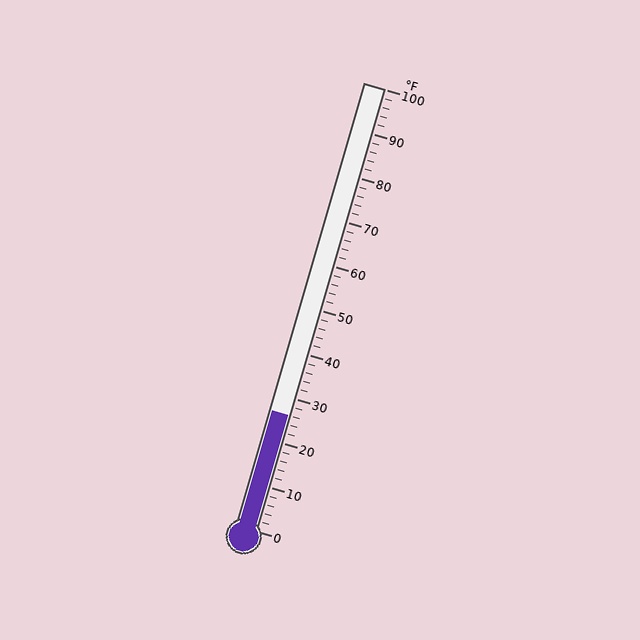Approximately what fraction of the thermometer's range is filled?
The thermometer is filled to approximately 25% of its range.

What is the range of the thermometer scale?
The thermometer scale ranges from 0°F to 100°F.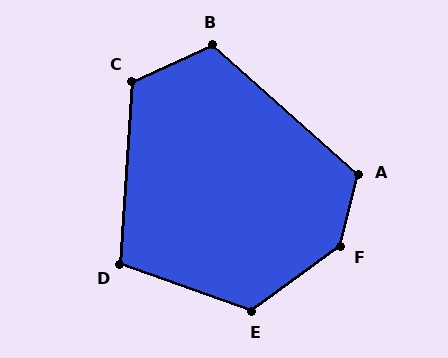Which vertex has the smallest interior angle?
D, at approximately 106 degrees.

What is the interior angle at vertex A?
Approximately 117 degrees (obtuse).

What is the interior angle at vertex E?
Approximately 125 degrees (obtuse).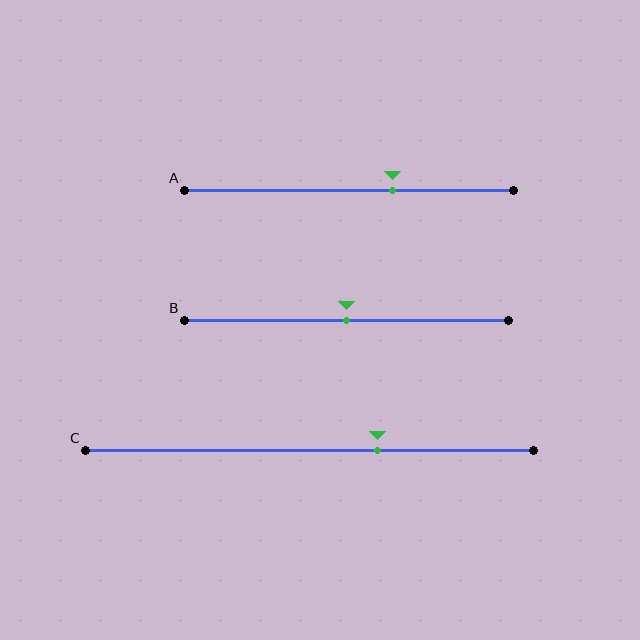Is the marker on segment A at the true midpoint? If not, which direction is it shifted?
No, the marker on segment A is shifted to the right by about 13% of the segment length.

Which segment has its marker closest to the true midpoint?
Segment B has its marker closest to the true midpoint.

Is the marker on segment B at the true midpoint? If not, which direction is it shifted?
Yes, the marker on segment B is at the true midpoint.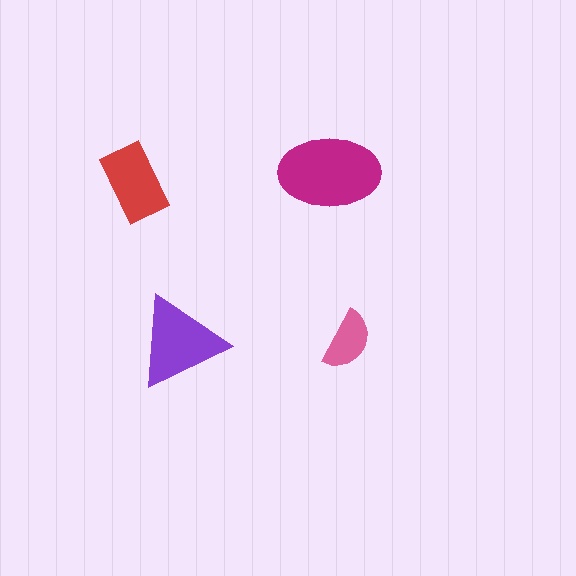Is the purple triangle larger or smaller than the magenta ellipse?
Smaller.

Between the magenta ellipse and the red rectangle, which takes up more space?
The magenta ellipse.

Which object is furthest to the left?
The red rectangle is leftmost.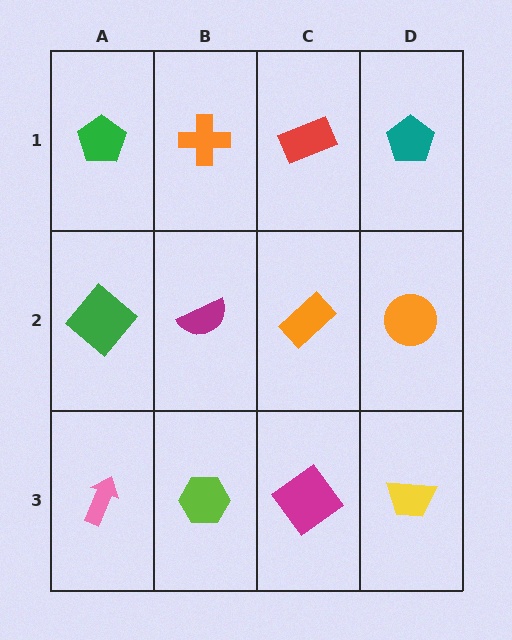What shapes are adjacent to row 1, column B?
A magenta semicircle (row 2, column B), a green pentagon (row 1, column A), a red rectangle (row 1, column C).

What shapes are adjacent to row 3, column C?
An orange rectangle (row 2, column C), a lime hexagon (row 3, column B), a yellow trapezoid (row 3, column D).